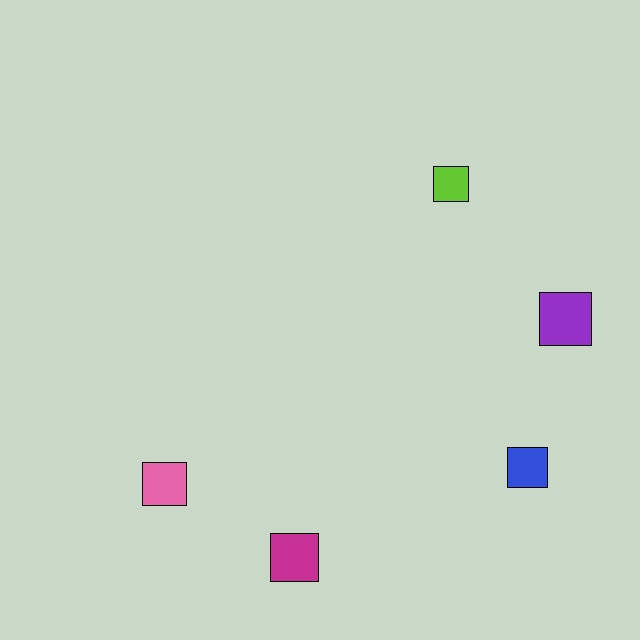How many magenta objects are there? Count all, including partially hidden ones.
There is 1 magenta object.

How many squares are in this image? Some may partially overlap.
There are 5 squares.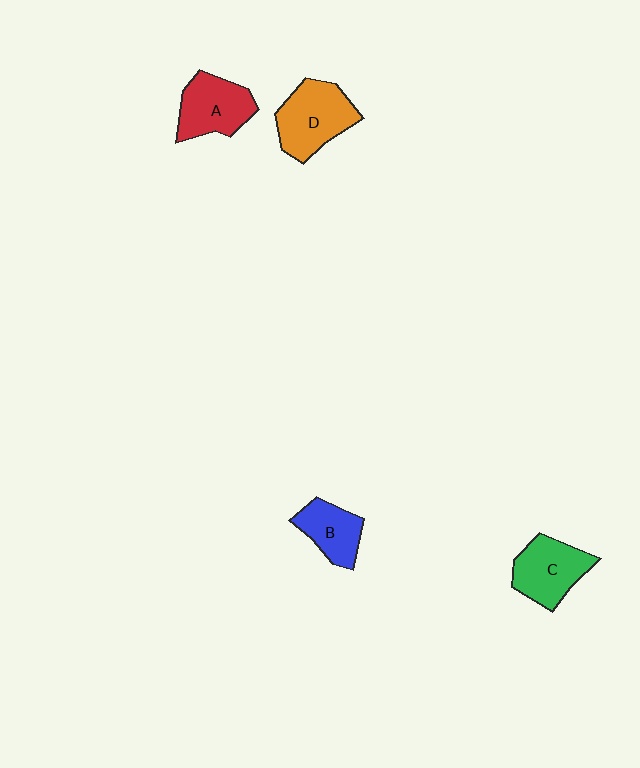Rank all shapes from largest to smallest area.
From largest to smallest: D (orange), C (green), A (red), B (blue).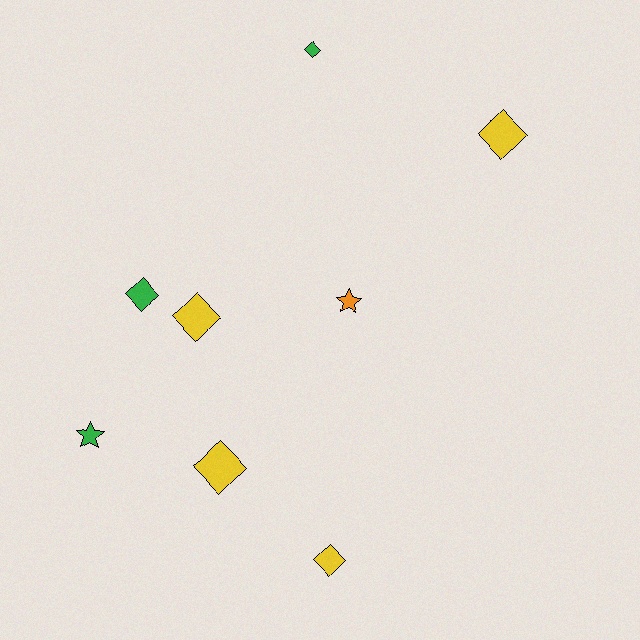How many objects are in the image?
There are 8 objects.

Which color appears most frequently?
Yellow, with 4 objects.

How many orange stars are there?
There is 1 orange star.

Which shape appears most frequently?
Diamond, with 6 objects.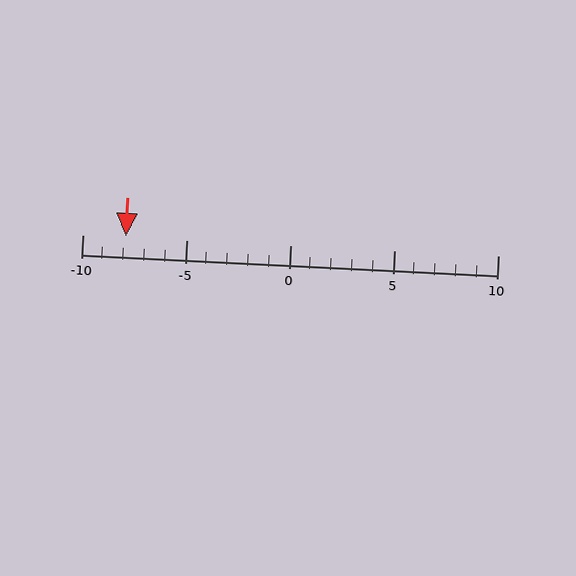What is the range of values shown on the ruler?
The ruler shows values from -10 to 10.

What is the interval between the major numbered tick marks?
The major tick marks are spaced 5 units apart.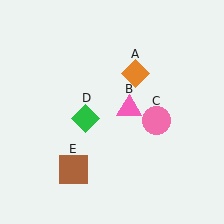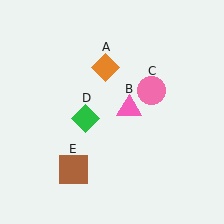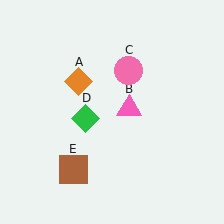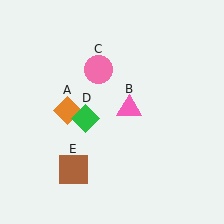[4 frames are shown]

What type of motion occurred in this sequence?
The orange diamond (object A), pink circle (object C) rotated counterclockwise around the center of the scene.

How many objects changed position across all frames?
2 objects changed position: orange diamond (object A), pink circle (object C).